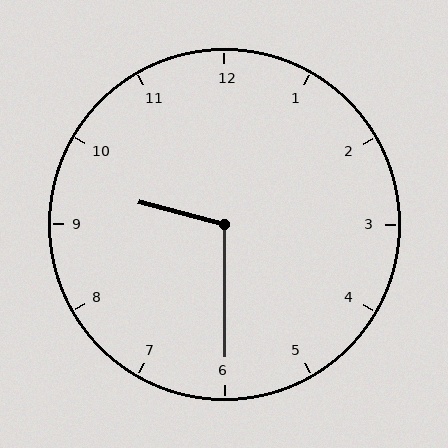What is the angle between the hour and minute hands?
Approximately 105 degrees.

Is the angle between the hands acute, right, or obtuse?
It is obtuse.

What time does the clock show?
9:30.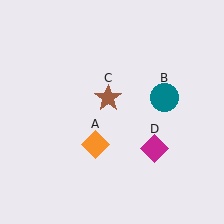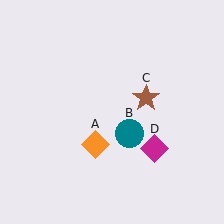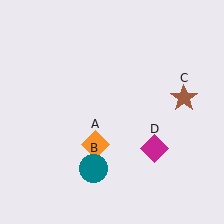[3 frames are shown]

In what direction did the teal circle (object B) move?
The teal circle (object B) moved down and to the left.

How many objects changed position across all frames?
2 objects changed position: teal circle (object B), brown star (object C).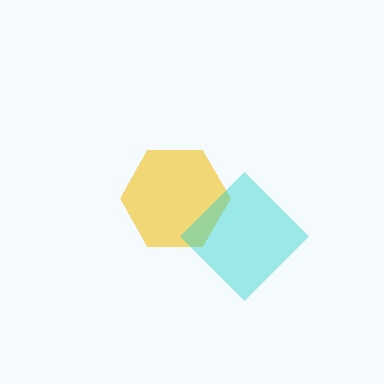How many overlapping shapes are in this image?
There are 2 overlapping shapes in the image.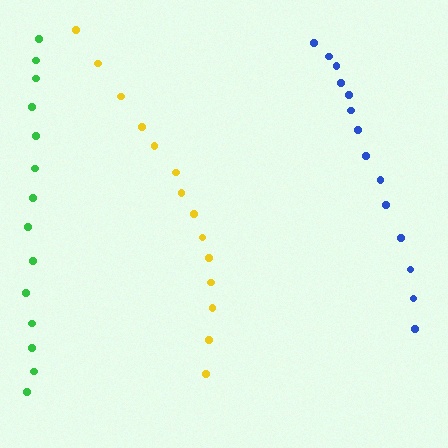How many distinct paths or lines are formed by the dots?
There are 3 distinct paths.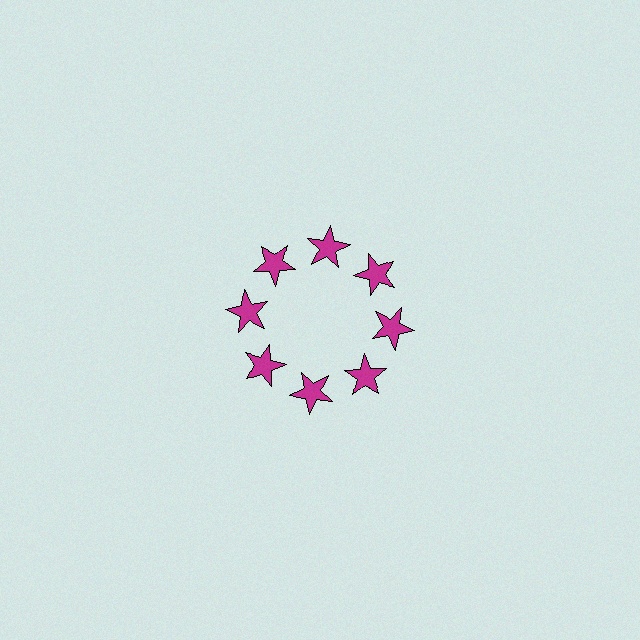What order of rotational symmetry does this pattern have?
This pattern has 8-fold rotational symmetry.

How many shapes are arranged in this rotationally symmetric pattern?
There are 8 shapes, arranged in 8 groups of 1.